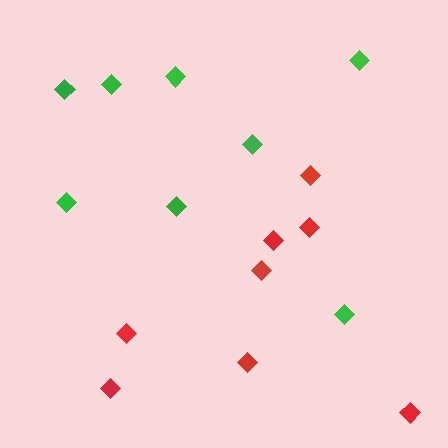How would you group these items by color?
There are 2 groups: one group of green diamonds (8) and one group of red diamonds (8).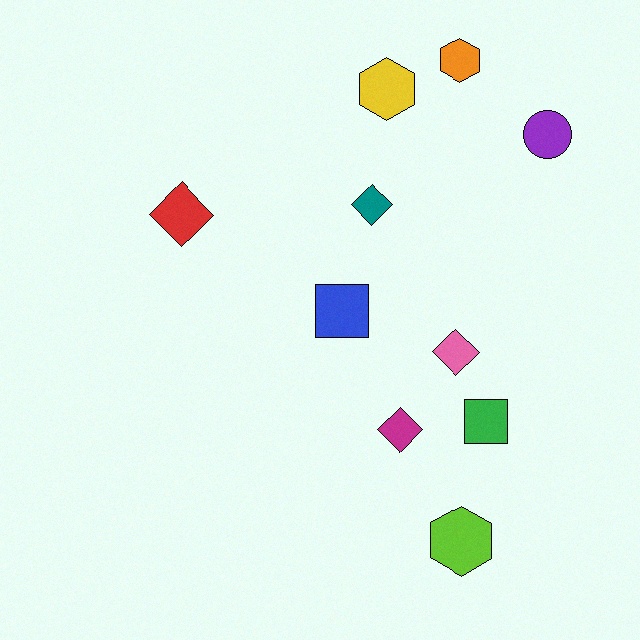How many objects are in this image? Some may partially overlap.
There are 10 objects.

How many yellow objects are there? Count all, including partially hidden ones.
There is 1 yellow object.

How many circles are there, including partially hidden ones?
There is 1 circle.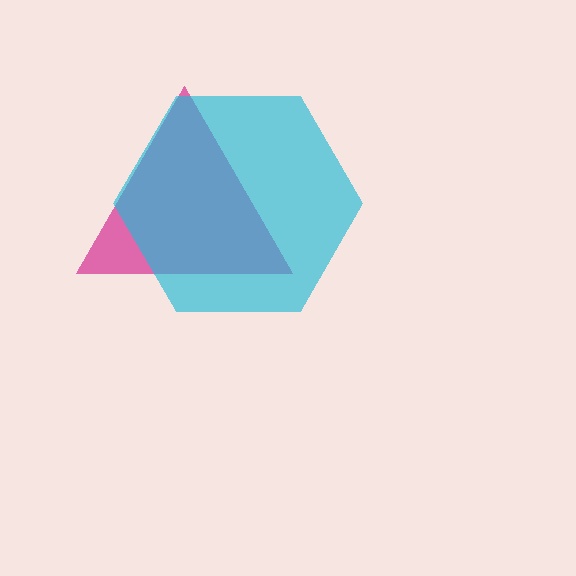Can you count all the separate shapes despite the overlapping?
Yes, there are 2 separate shapes.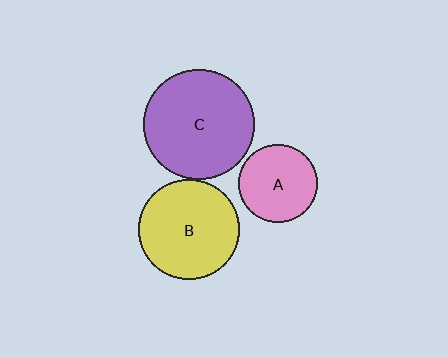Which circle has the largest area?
Circle C (purple).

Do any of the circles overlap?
No, none of the circles overlap.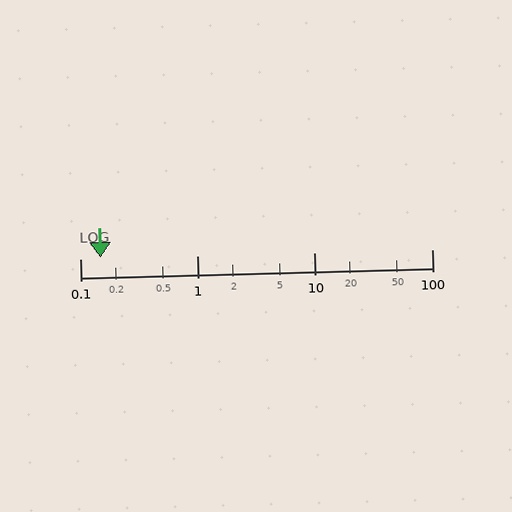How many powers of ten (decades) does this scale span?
The scale spans 3 decades, from 0.1 to 100.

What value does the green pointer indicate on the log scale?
The pointer indicates approximately 0.15.